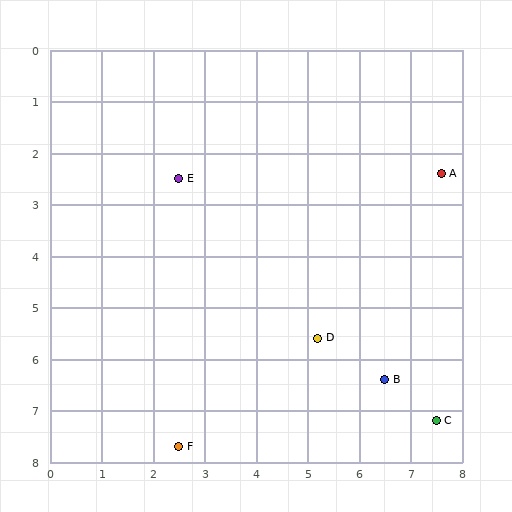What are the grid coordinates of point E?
Point E is at approximately (2.5, 2.5).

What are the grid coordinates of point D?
Point D is at approximately (5.2, 5.6).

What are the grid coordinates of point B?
Point B is at approximately (6.5, 6.4).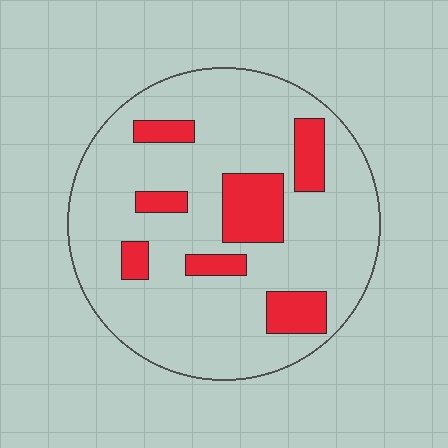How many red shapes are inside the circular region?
7.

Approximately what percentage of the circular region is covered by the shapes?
Approximately 20%.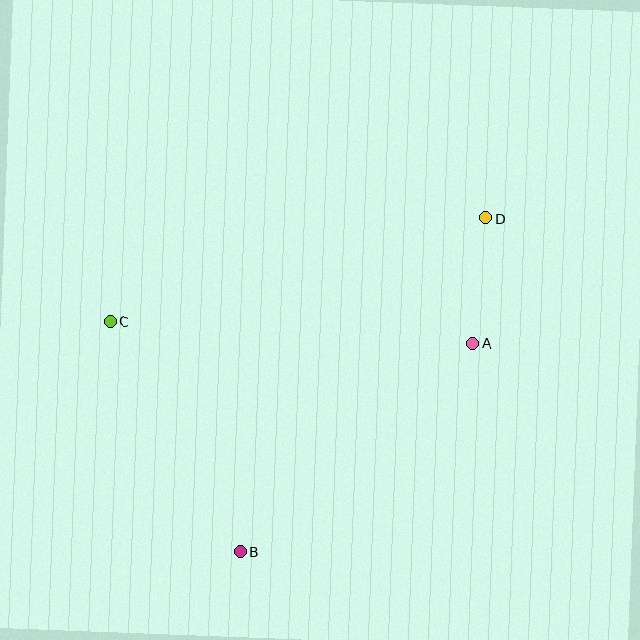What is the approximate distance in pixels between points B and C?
The distance between B and C is approximately 264 pixels.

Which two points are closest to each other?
Points A and D are closest to each other.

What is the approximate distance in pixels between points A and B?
The distance between A and B is approximately 312 pixels.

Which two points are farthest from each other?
Points B and D are farthest from each other.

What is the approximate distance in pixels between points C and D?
The distance between C and D is approximately 390 pixels.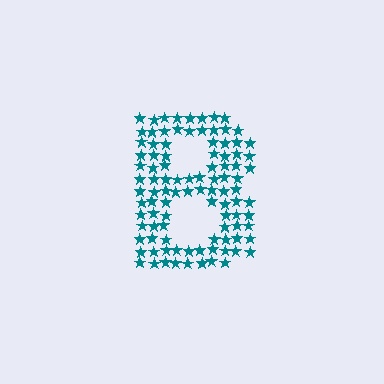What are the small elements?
The small elements are stars.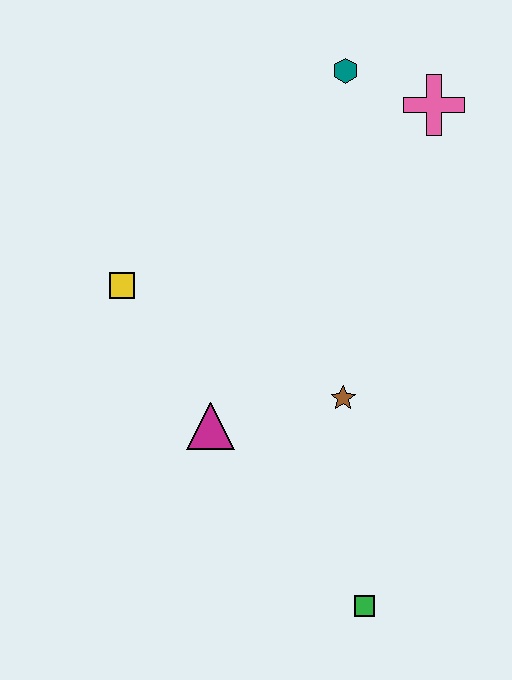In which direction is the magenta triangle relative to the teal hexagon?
The magenta triangle is below the teal hexagon.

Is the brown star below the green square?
No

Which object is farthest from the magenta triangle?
The pink cross is farthest from the magenta triangle.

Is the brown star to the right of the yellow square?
Yes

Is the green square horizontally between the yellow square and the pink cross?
Yes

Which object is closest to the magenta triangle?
The brown star is closest to the magenta triangle.